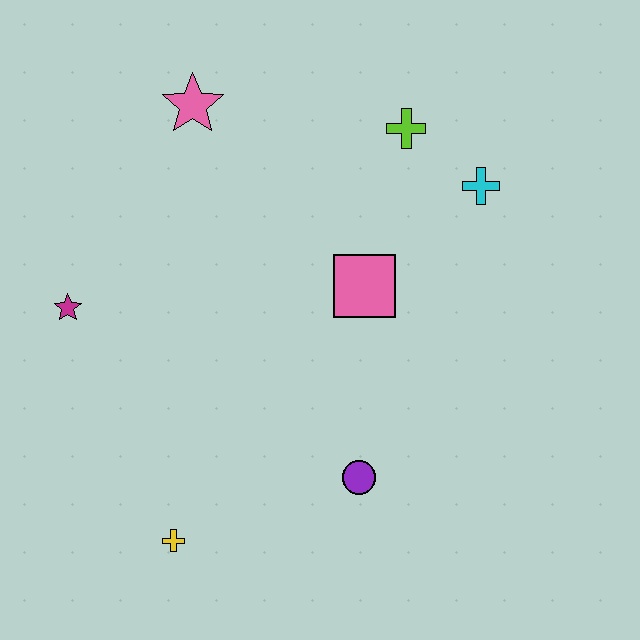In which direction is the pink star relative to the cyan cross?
The pink star is to the left of the cyan cross.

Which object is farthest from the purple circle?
The pink star is farthest from the purple circle.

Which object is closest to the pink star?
The lime cross is closest to the pink star.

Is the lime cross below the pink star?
Yes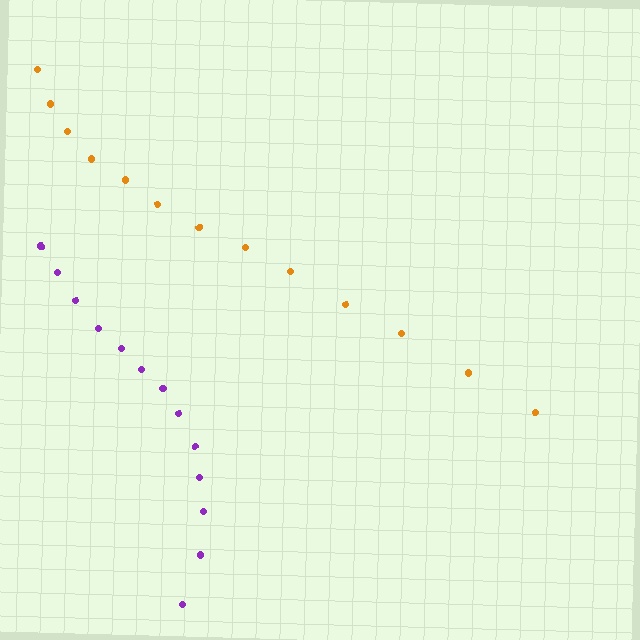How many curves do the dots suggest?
There are 2 distinct paths.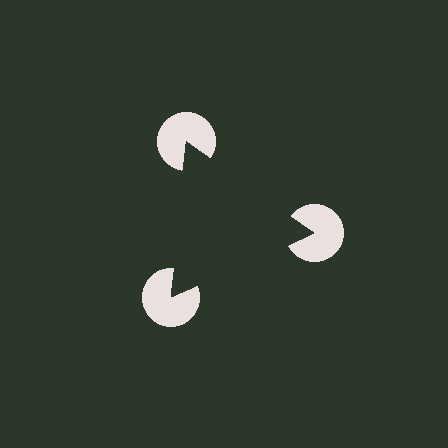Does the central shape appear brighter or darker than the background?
It typically appears slightly darker than the background, even though no actual brightness change is drawn.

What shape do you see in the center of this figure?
An illusory triangle — its edges are inferred from the aligned wedge cuts in the pac-man discs, not physically drawn.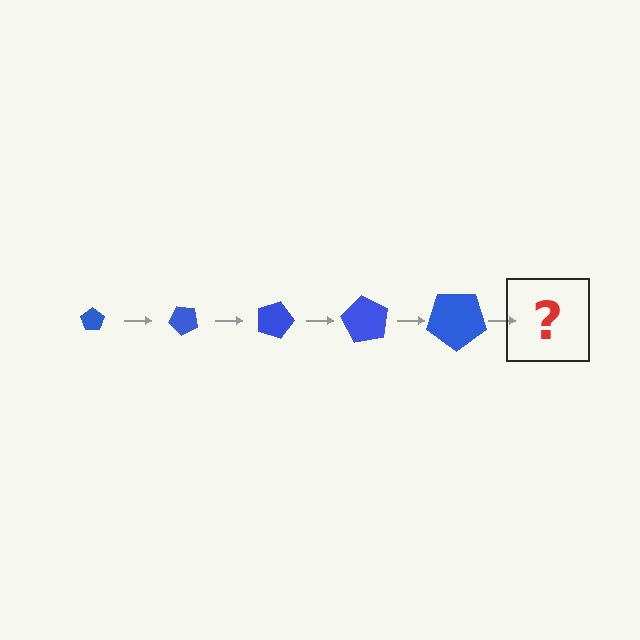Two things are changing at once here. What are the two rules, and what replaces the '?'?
The two rules are that the pentagon grows larger each step and it rotates 45 degrees each step. The '?' should be a pentagon, larger than the previous one and rotated 225 degrees from the start.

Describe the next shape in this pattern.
It should be a pentagon, larger than the previous one and rotated 225 degrees from the start.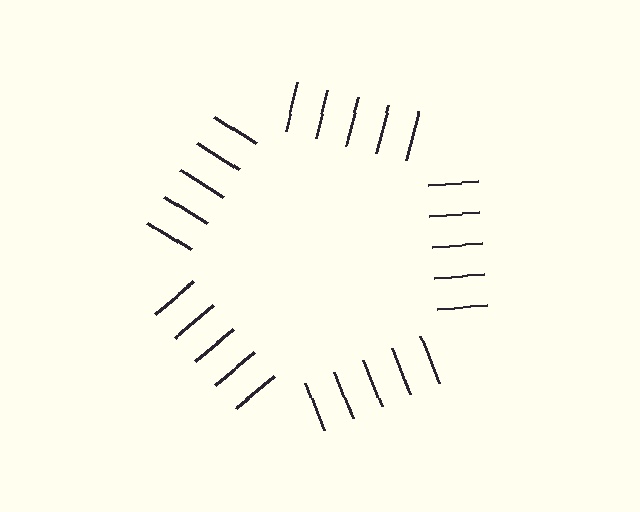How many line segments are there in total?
25 — 5 along each of the 5 edges.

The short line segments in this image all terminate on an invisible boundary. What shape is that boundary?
An illusory pentagon — the line segments terminate on its edges but no continuous stroke is drawn.